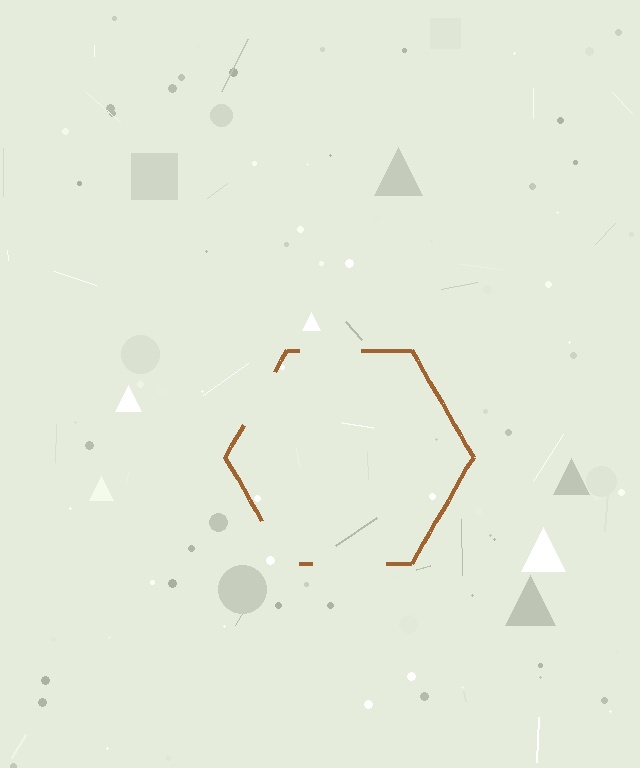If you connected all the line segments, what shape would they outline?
They would outline a hexagon.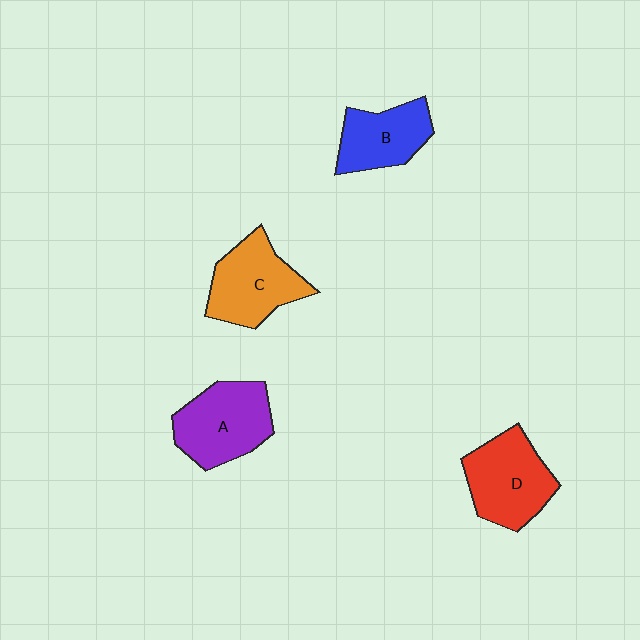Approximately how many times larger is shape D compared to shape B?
Approximately 1.3 times.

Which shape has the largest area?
Shape A (purple).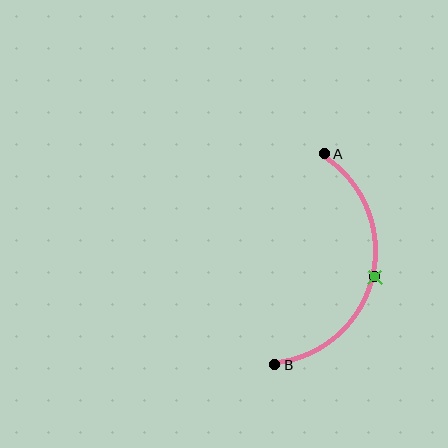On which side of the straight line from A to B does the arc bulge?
The arc bulges to the right of the straight line connecting A and B.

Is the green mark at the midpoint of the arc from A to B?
Yes. The green mark lies on the arc at equal arc-length from both A and B — it is the arc midpoint.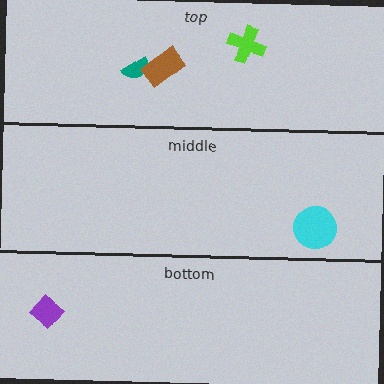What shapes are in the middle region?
The cyan circle.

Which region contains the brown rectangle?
The top region.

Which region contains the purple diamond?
The bottom region.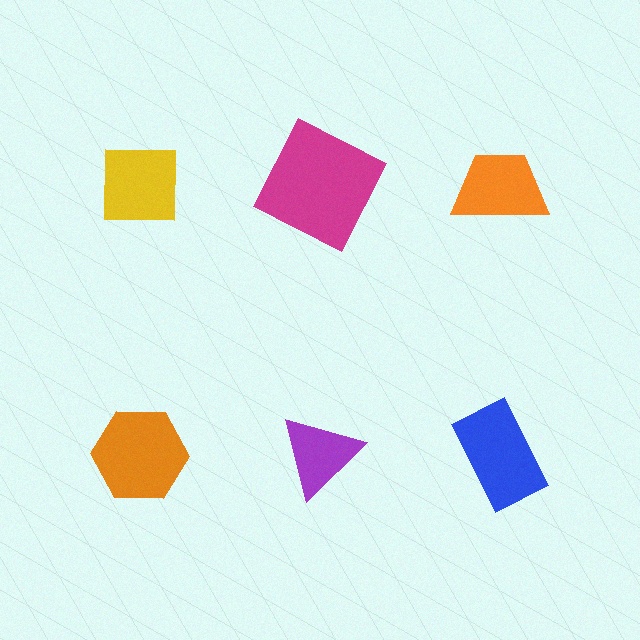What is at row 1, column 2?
A magenta square.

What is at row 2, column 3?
A blue rectangle.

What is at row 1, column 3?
An orange trapezoid.